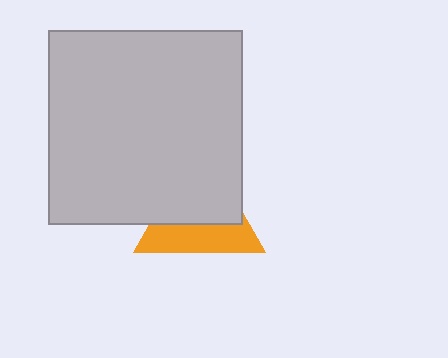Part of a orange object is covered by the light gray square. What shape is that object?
It is a triangle.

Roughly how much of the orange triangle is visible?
A small part of it is visible (roughly 43%).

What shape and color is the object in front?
The object in front is a light gray square.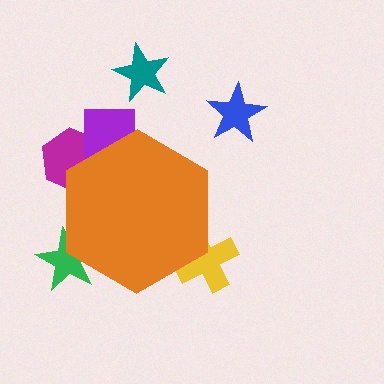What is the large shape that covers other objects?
An orange hexagon.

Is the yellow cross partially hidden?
Yes, the yellow cross is partially hidden behind the orange hexagon.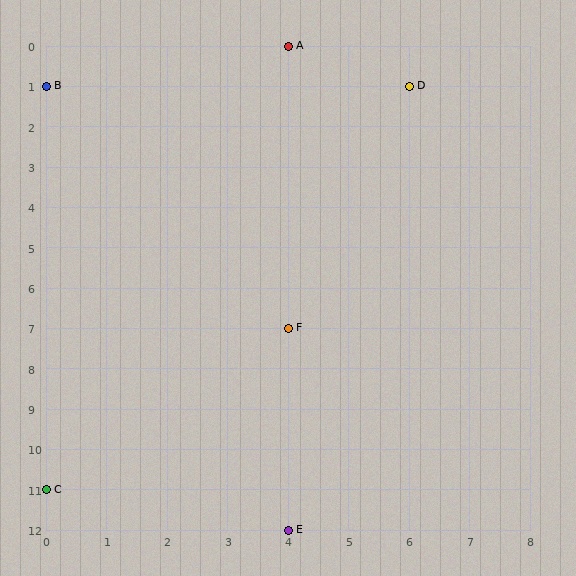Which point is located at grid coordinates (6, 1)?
Point D is at (6, 1).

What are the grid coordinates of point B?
Point B is at grid coordinates (0, 1).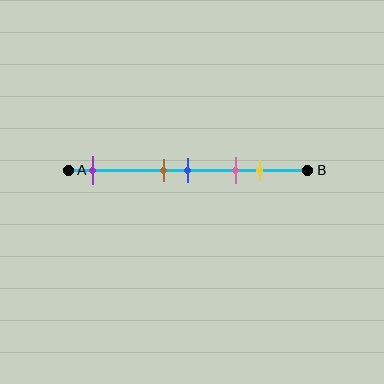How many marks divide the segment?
There are 5 marks dividing the segment.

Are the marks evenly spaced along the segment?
No, the marks are not evenly spaced.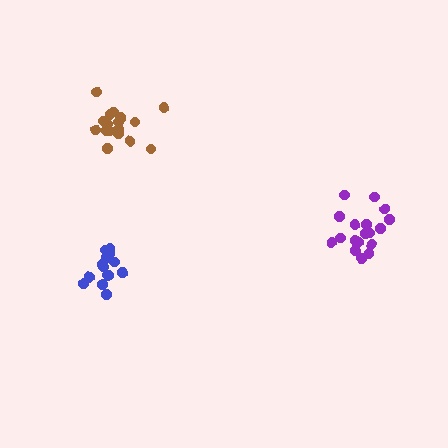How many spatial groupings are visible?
There are 3 spatial groupings.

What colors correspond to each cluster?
The clusters are colored: brown, blue, purple.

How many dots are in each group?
Group 1: 18 dots, Group 2: 14 dots, Group 3: 18 dots (50 total).